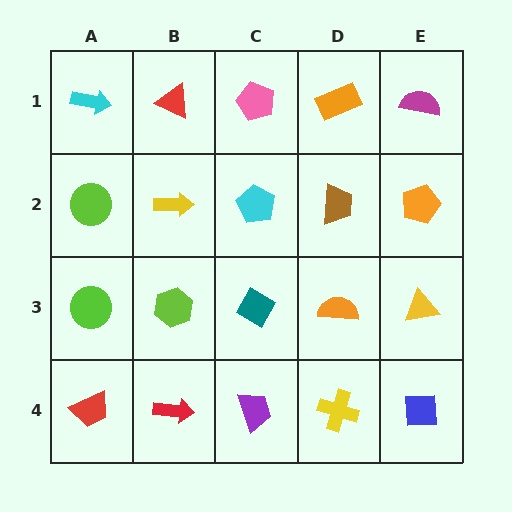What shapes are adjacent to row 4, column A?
A lime circle (row 3, column A), a red arrow (row 4, column B).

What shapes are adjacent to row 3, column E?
An orange pentagon (row 2, column E), a blue square (row 4, column E), an orange semicircle (row 3, column D).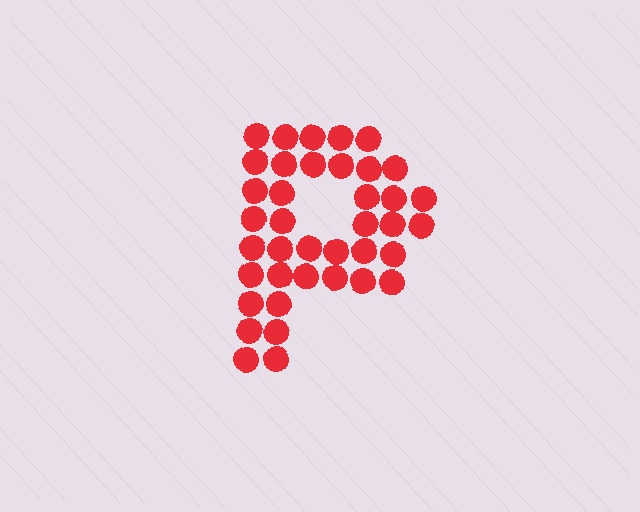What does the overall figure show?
The overall figure shows the letter P.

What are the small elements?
The small elements are circles.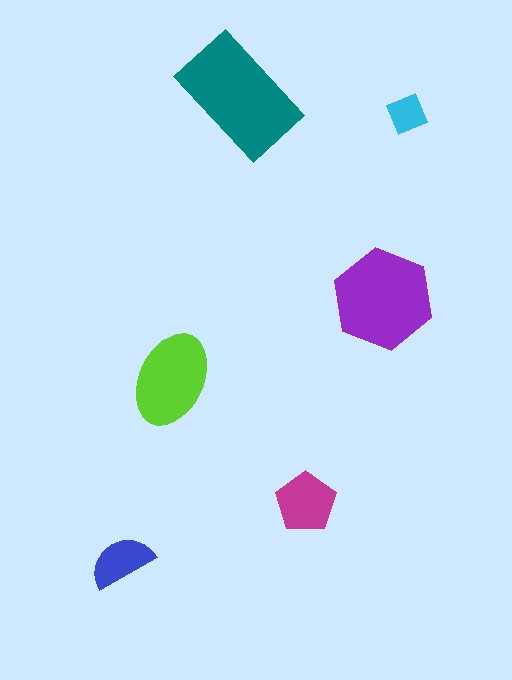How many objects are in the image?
There are 6 objects in the image.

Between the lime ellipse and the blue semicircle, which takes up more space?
The lime ellipse.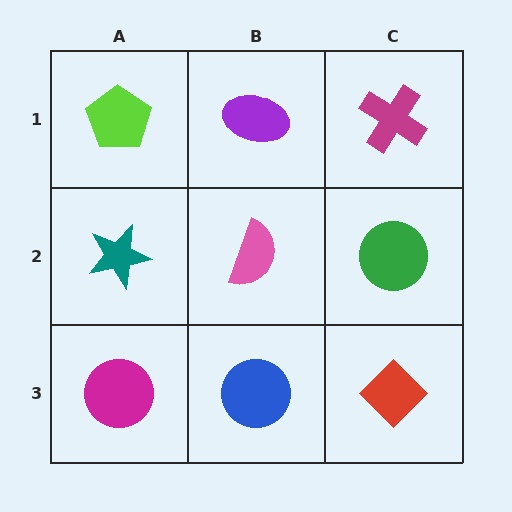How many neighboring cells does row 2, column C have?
3.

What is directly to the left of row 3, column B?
A magenta circle.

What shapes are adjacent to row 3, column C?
A green circle (row 2, column C), a blue circle (row 3, column B).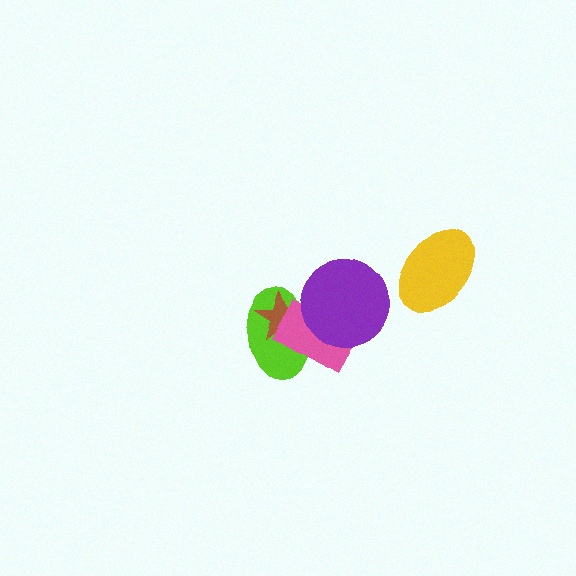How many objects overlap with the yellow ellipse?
0 objects overlap with the yellow ellipse.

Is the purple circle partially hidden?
No, no other shape covers it.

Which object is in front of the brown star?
The pink rectangle is in front of the brown star.